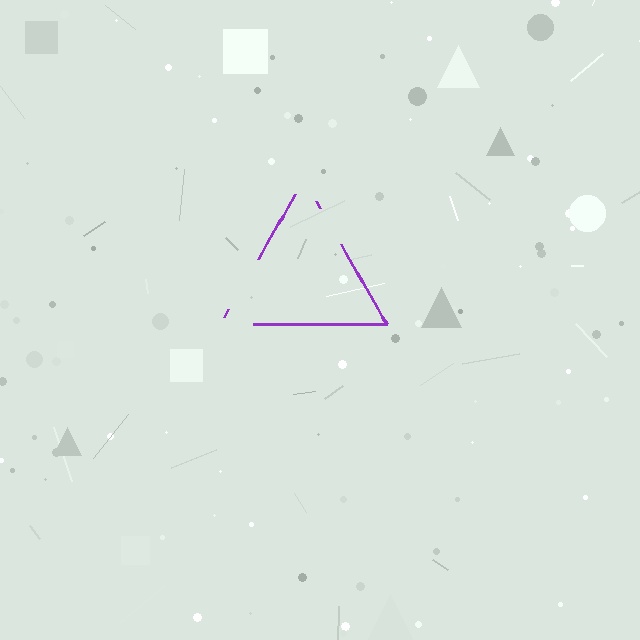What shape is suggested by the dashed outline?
The dashed outline suggests a triangle.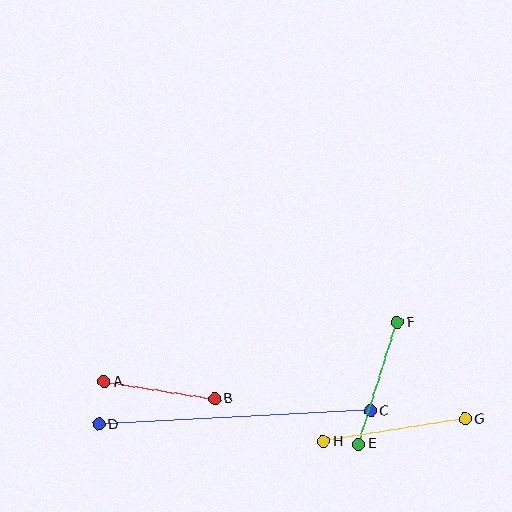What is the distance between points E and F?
The distance is approximately 127 pixels.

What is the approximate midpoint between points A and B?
The midpoint is at approximately (159, 390) pixels.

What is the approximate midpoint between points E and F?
The midpoint is at approximately (378, 383) pixels.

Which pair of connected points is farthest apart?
Points C and D are farthest apart.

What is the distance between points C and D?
The distance is approximately 272 pixels.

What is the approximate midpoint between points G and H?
The midpoint is at approximately (394, 430) pixels.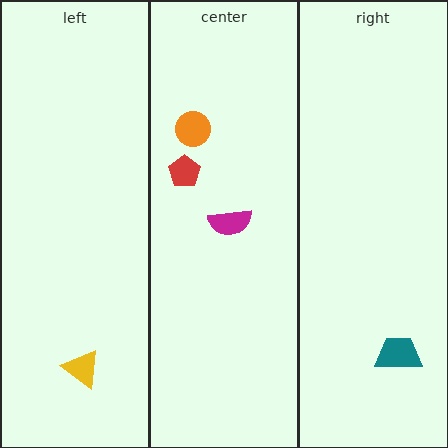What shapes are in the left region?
The yellow triangle.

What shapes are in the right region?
The teal trapezoid.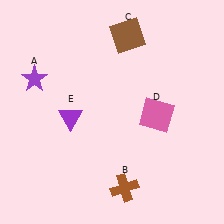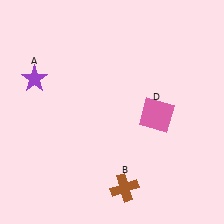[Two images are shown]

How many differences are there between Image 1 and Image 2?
There are 2 differences between the two images.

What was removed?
The purple triangle (E), the brown square (C) were removed in Image 2.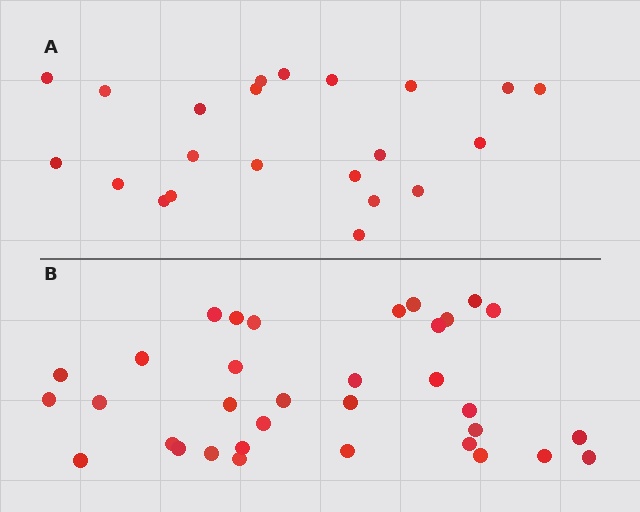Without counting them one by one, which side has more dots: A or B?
Region B (the bottom region) has more dots.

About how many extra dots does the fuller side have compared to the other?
Region B has roughly 12 or so more dots than region A.